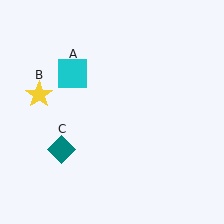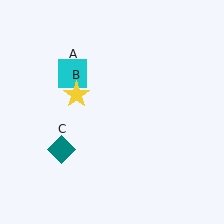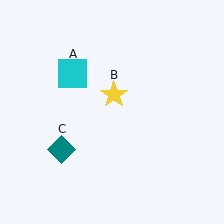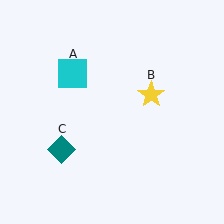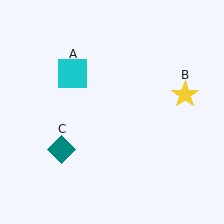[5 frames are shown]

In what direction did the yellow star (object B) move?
The yellow star (object B) moved right.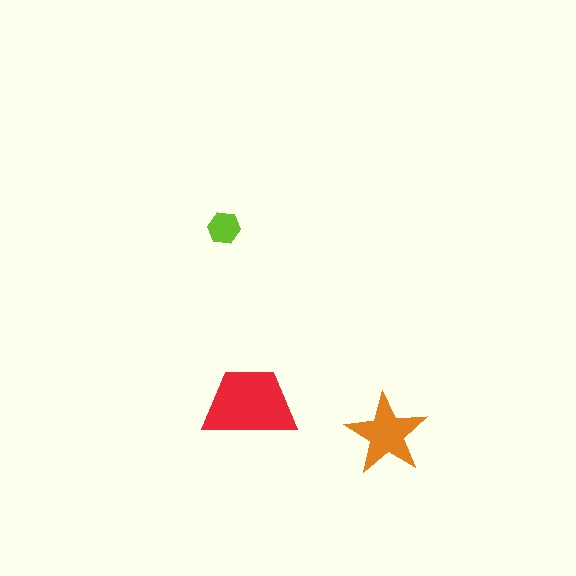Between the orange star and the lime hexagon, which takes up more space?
The orange star.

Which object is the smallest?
The lime hexagon.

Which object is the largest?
The red trapezoid.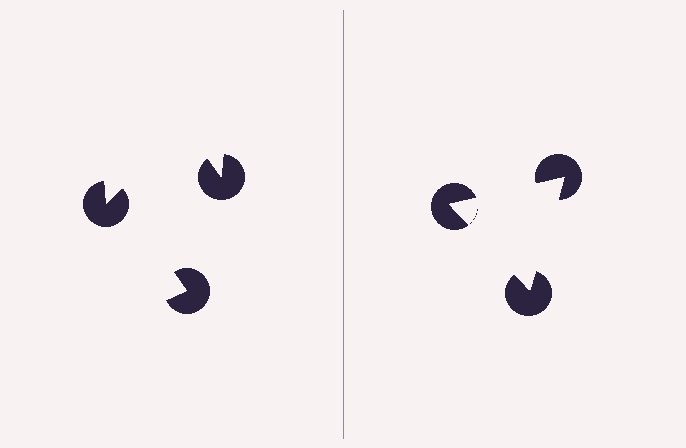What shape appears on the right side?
An illusory triangle.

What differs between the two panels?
The pac-man discs are positioned identically on both sides; only the wedge orientations differ. On the right they align to a triangle; on the left they are misaligned.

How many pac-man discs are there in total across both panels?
6 — 3 on each side.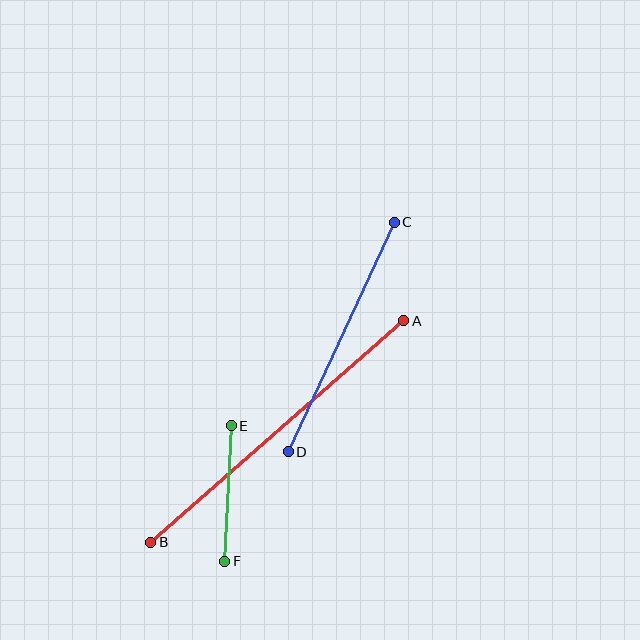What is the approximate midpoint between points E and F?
The midpoint is at approximately (228, 493) pixels.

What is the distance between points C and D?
The distance is approximately 253 pixels.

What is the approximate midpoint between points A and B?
The midpoint is at approximately (277, 432) pixels.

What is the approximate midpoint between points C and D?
The midpoint is at approximately (341, 337) pixels.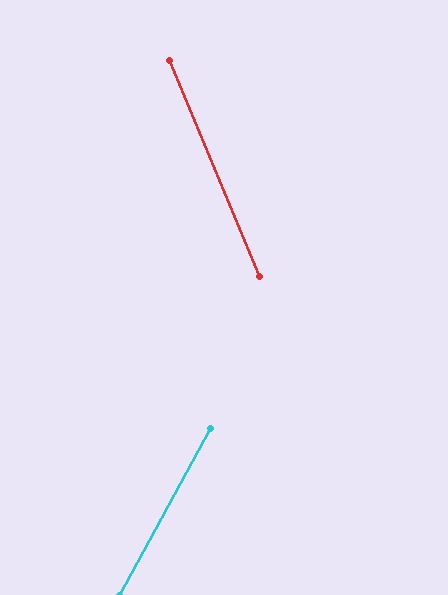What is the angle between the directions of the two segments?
Approximately 51 degrees.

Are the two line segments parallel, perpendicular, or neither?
Neither parallel nor perpendicular — they differ by about 51°.